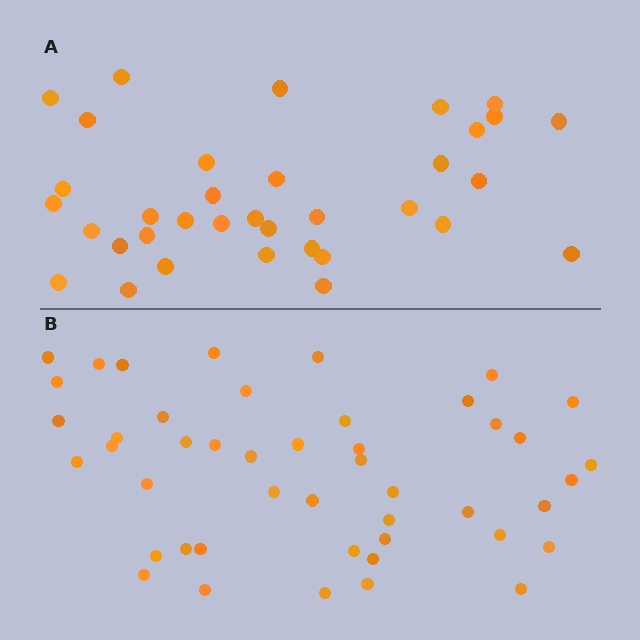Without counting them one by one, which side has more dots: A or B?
Region B (the bottom region) has more dots.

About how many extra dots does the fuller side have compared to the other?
Region B has roughly 12 or so more dots than region A.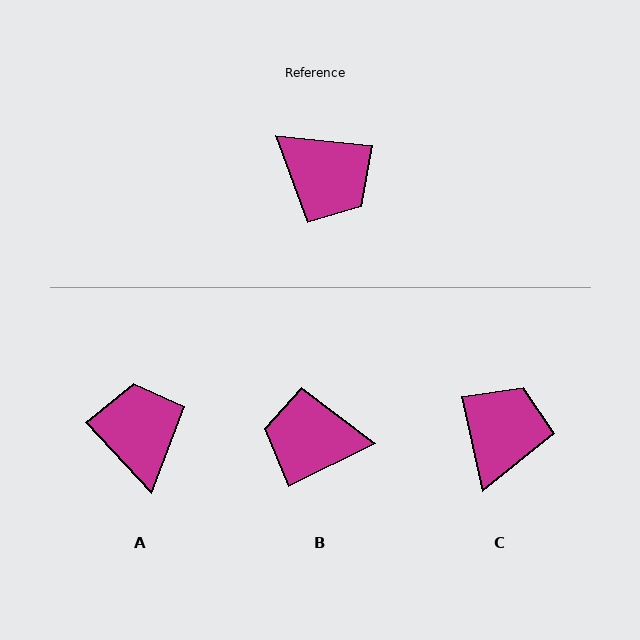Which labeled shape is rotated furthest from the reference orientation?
B, about 148 degrees away.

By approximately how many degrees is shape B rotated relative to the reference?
Approximately 148 degrees clockwise.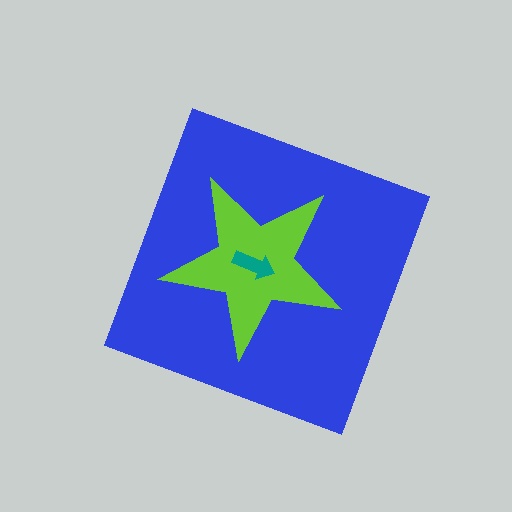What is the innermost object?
The teal arrow.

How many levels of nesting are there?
3.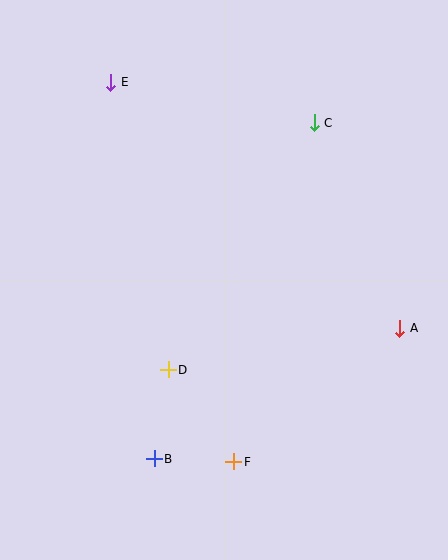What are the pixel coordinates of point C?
Point C is at (314, 123).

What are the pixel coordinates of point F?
Point F is at (234, 462).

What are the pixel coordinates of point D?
Point D is at (168, 370).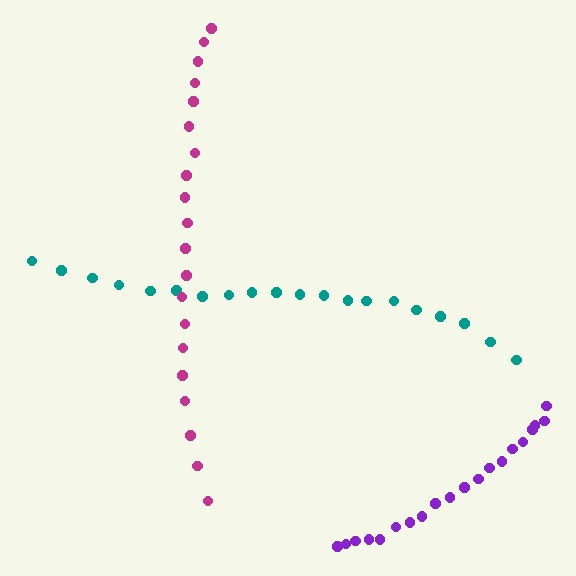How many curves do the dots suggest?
There are 3 distinct paths.